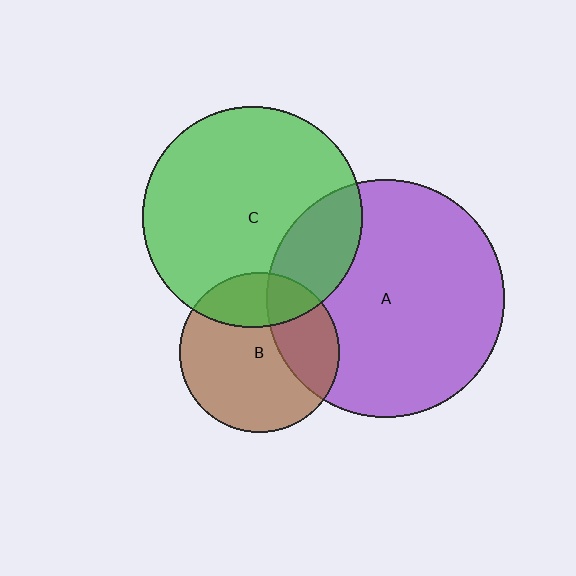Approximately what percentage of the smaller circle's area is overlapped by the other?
Approximately 30%.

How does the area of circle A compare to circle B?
Approximately 2.2 times.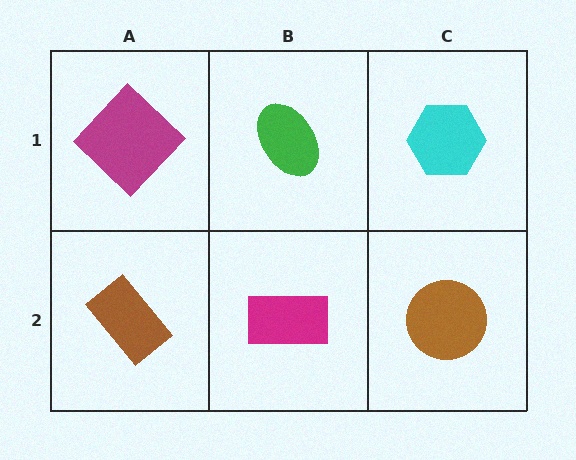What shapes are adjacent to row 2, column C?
A cyan hexagon (row 1, column C), a magenta rectangle (row 2, column B).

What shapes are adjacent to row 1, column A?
A brown rectangle (row 2, column A), a green ellipse (row 1, column B).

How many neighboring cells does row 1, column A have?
2.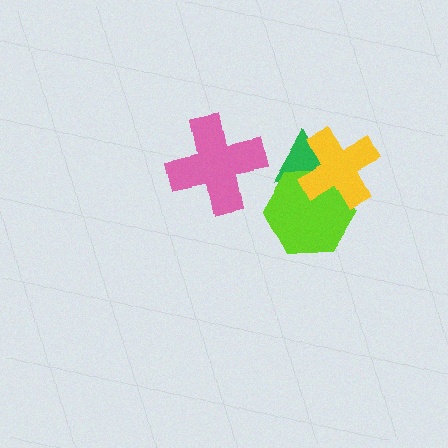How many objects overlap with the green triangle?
2 objects overlap with the green triangle.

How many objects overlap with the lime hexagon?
2 objects overlap with the lime hexagon.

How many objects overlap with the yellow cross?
2 objects overlap with the yellow cross.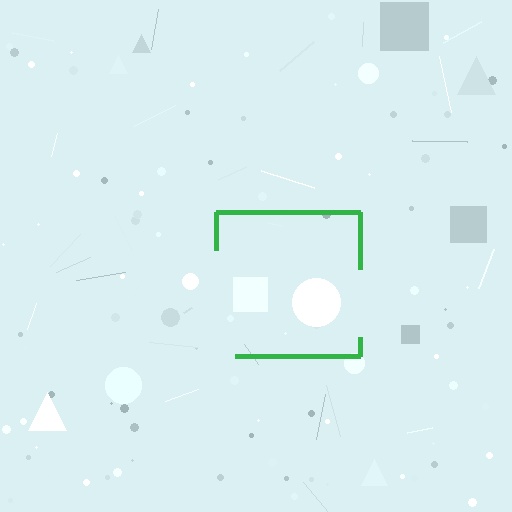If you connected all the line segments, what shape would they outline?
They would outline a square.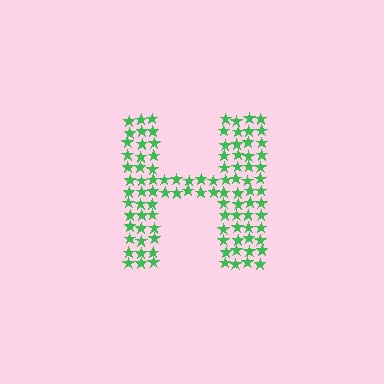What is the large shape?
The large shape is the letter H.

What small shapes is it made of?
It is made of small stars.